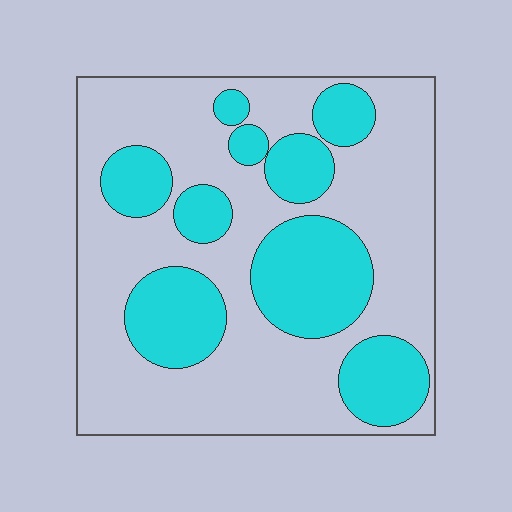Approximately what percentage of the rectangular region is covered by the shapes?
Approximately 35%.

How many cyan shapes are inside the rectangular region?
9.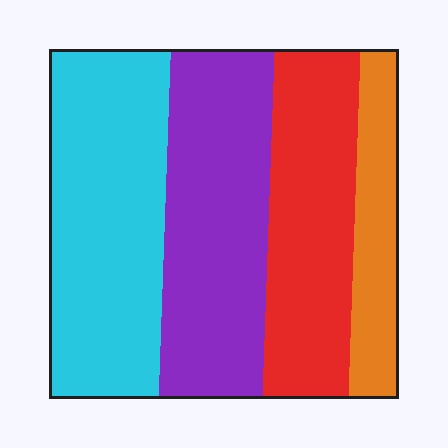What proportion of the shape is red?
Red covers 25% of the shape.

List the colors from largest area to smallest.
From largest to smallest: cyan, purple, red, orange.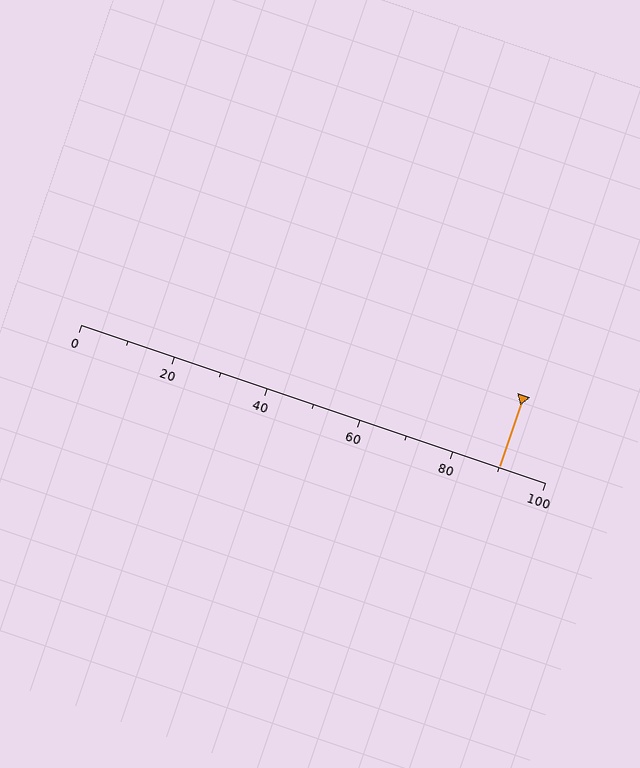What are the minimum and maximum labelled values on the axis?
The axis runs from 0 to 100.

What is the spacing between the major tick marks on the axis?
The major ticks are spaced 20 apart.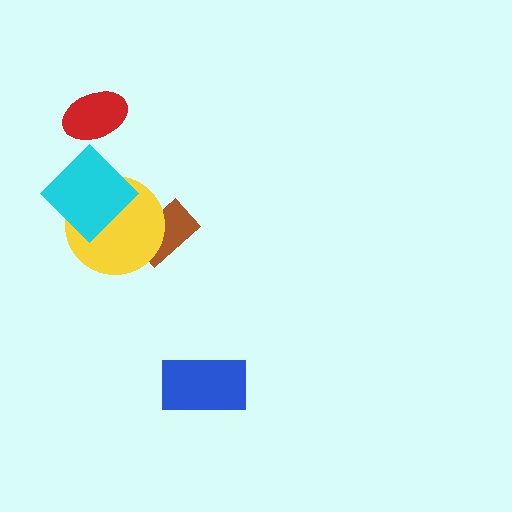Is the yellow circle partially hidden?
Yes, it is partially covered by another shape.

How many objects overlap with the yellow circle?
2 objects overlap with the yellow circle.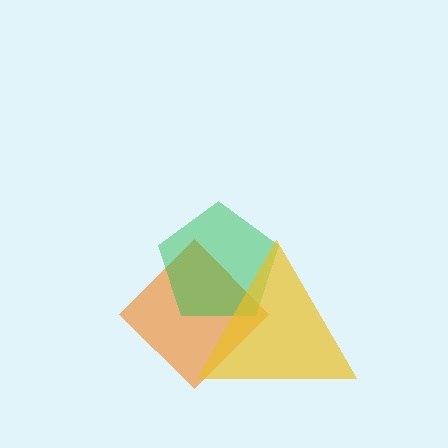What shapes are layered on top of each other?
The layered shapes are: an orange diamond, a green pentagon, a yellow triangle.